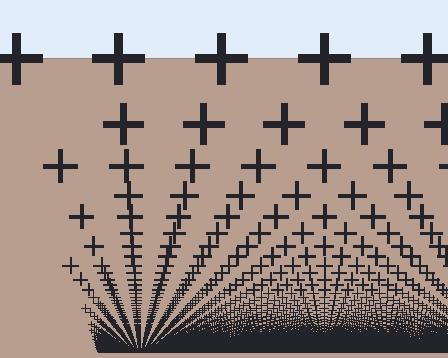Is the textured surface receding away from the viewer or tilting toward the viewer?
The surface appears to tilt toward the viewer. Texture elements get larger and sparser toward the top.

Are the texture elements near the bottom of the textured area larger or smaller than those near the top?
Smaller. The gradient is inverted — elements near the bottom are smaller and denser.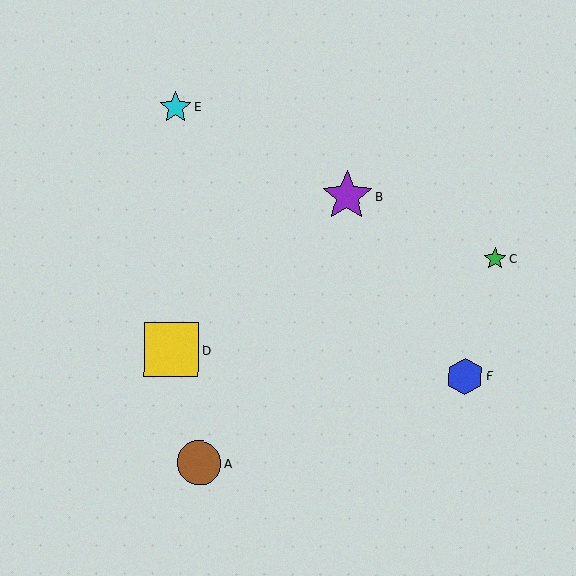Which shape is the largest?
The yellow square (labeled D) is the largest.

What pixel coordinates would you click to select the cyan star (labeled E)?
Click at (175, 108) to select the cyan star E.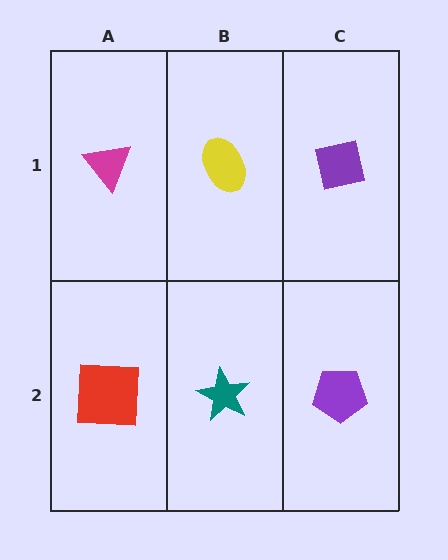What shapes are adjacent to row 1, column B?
A teal star (row 2, column B), a magenta triangle (row 1, column A), a purple square (row 1, column C).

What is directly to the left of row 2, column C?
A teal star.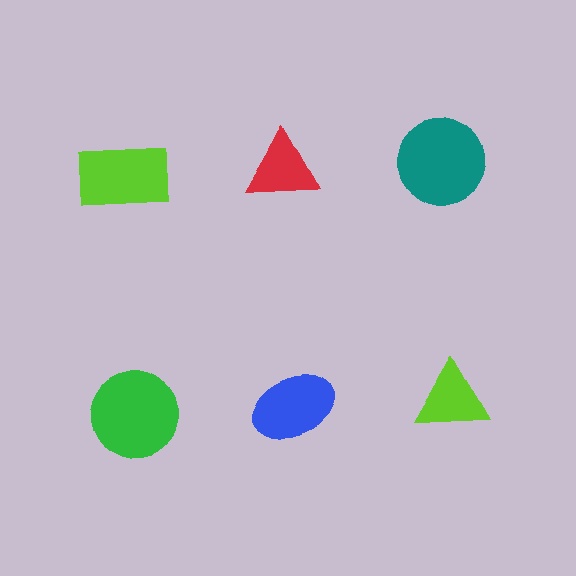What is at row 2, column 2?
A blue ellipse.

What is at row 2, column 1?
A green circle.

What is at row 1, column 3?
A teal circle.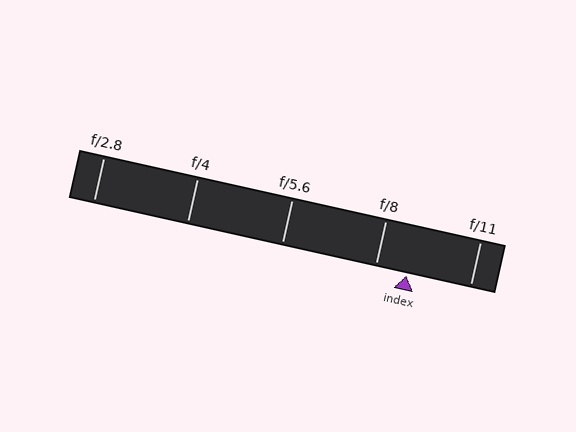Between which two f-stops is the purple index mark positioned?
The index mark is between f/8 and f/11.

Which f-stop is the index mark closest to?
The index mark is closest to f/8.